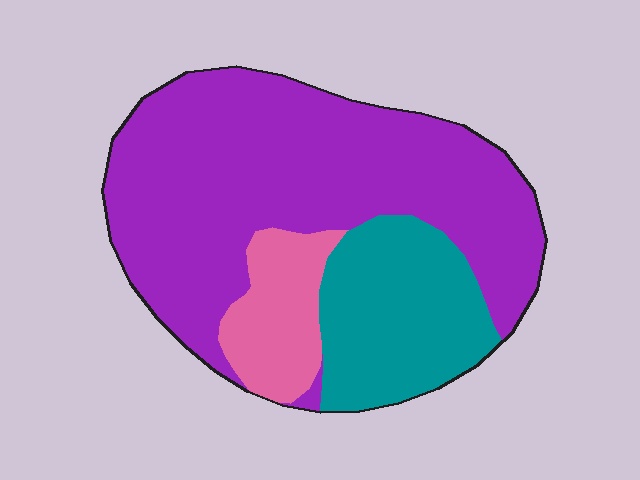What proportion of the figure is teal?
Teal takes up about one quarter (1/4) of the figure.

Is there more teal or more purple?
Purple.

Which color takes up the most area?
Purple, at roughly 65%.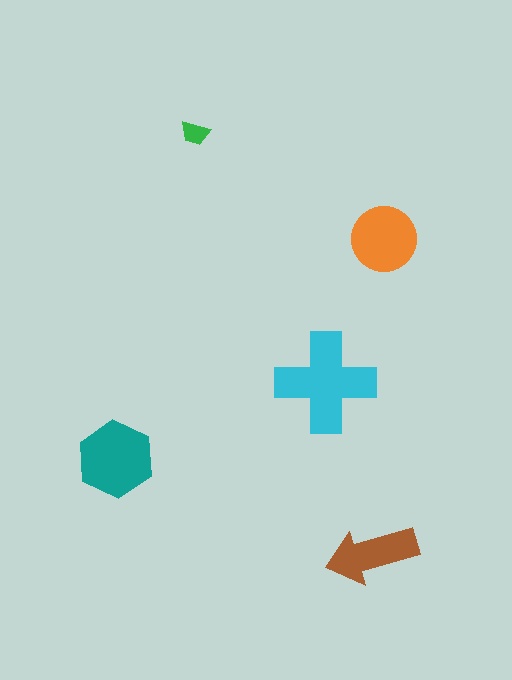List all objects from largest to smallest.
The cyan cross, the teal hexagon, the orange circle, the brown arrow, the green trapezoid.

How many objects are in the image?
There are 5 objects in the image.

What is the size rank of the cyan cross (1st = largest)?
1st.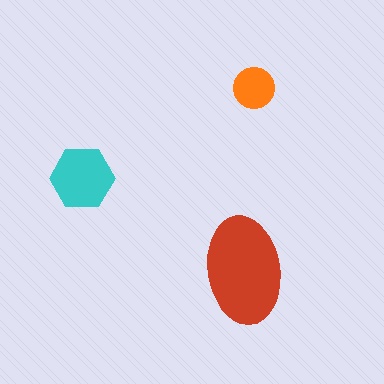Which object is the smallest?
The orange circle.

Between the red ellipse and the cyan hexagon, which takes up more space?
The red ellipse.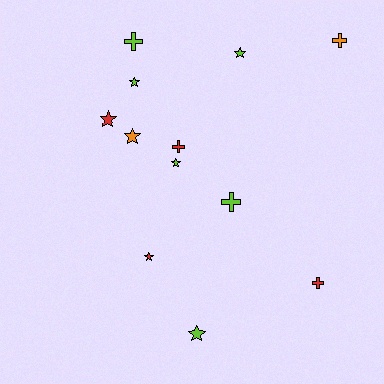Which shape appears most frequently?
Star, with 7 objects.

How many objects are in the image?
There are 12 objects.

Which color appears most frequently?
Lime, with 6 objects.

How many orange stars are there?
There is 1 orange star.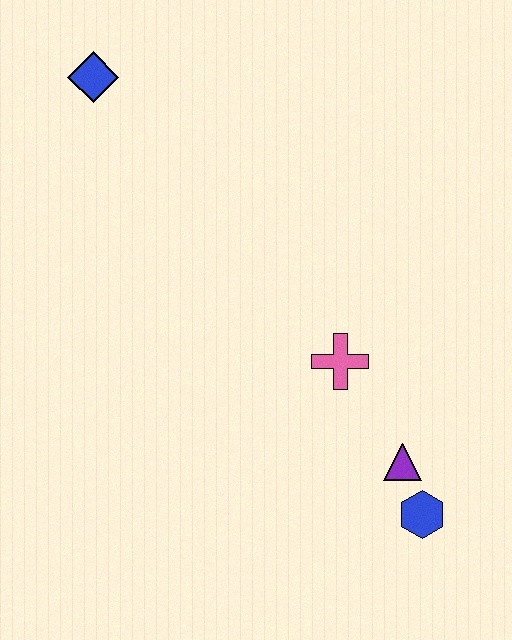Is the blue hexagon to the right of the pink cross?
Yes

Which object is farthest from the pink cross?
The blue diamond is farthest from the pink cross.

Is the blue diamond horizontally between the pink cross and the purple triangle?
No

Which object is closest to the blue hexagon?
The purple triangle is closest to the blue hexagon.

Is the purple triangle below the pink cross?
Yes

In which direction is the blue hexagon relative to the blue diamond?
The blue hexagon is below the blue diamond.